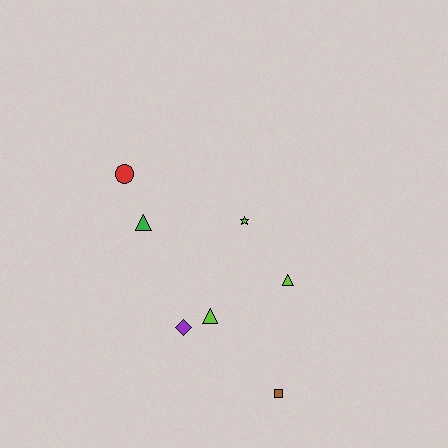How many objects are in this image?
There are 7 objects.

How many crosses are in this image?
There are no crosses.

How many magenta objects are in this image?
There are no magenta objects.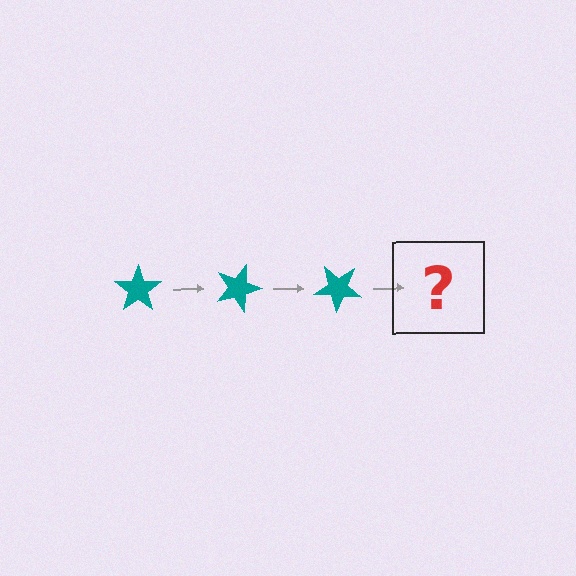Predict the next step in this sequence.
The next step is a teal star rotated 60 degrees.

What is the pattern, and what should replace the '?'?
The pattern is that the star rotates 20 degrees each step. The '?' should be a teal star rotated 60 degrees.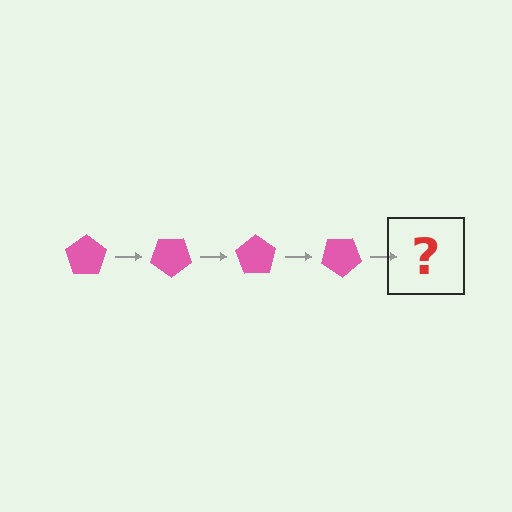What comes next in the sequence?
The next element should be a pink pentagon rotated 140 degrees.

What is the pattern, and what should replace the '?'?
The pattern is that the pentagon rotates 35 degrees each step. The '?' should be a pink pentagon rotated 140 degrees.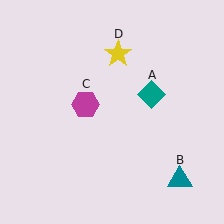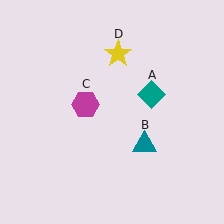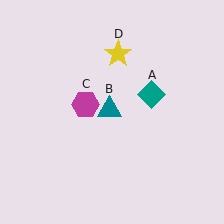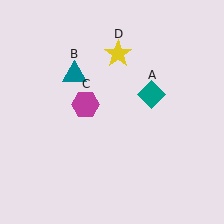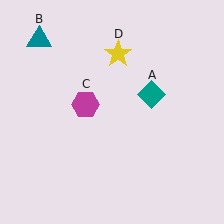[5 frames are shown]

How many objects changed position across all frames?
1 object changed position: teal triangle (object B).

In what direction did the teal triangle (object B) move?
The teal triangle (object B) moved up and to the left.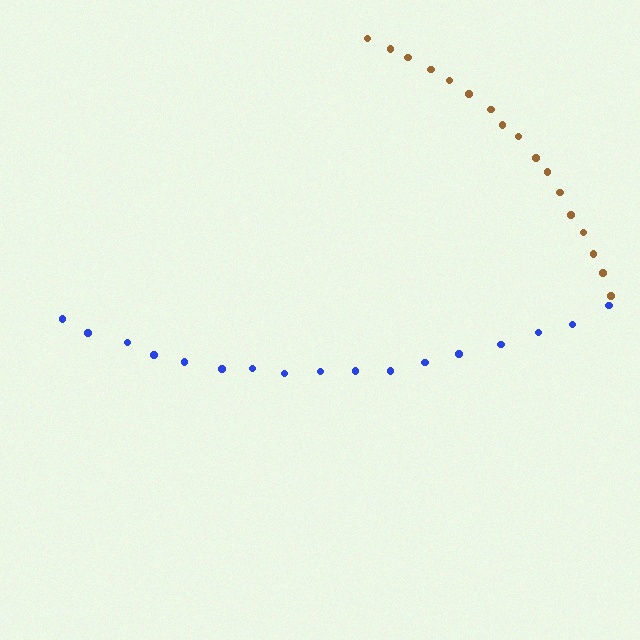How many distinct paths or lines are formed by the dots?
There are 2 distinct paths.